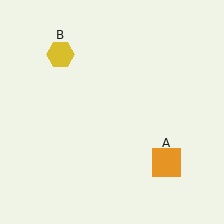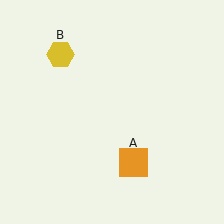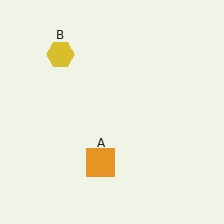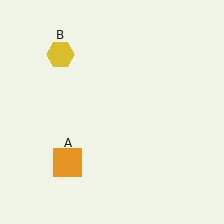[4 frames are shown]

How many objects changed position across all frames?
1 object changed position: orange square (object A).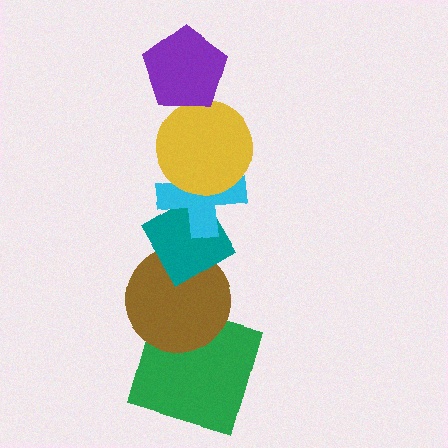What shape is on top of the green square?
The brown circle is on top of the green square.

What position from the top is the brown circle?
The brown circle is 5th from the top.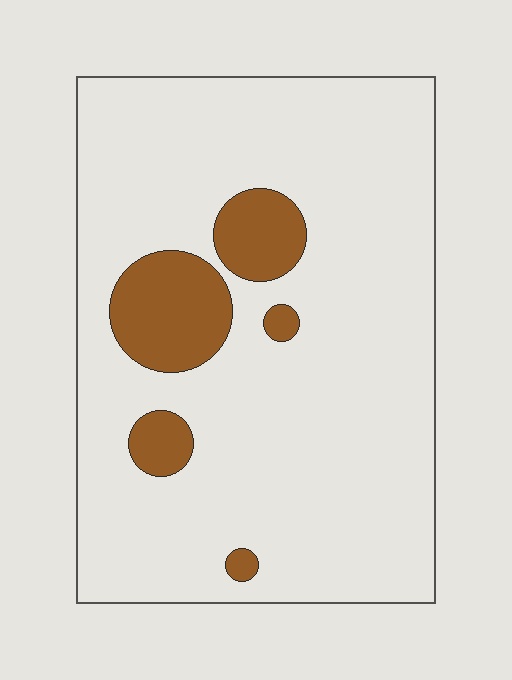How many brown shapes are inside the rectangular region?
5.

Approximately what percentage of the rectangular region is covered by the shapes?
Approximately 15%.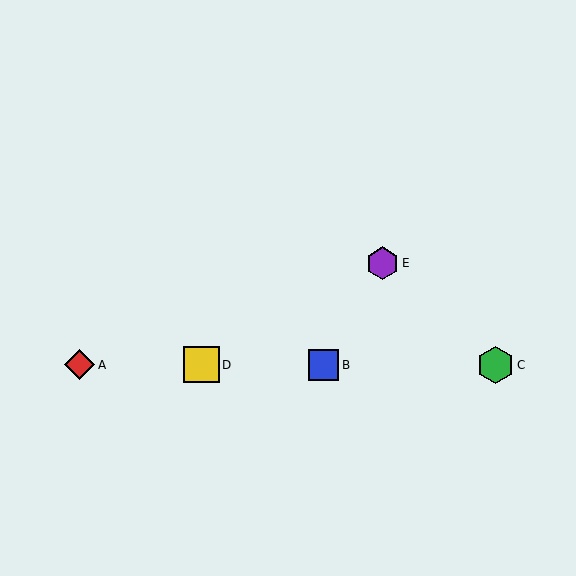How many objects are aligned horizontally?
4 objects (A, B, C, D) are aligned horizontally.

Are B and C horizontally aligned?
Yes, both are at y≈365.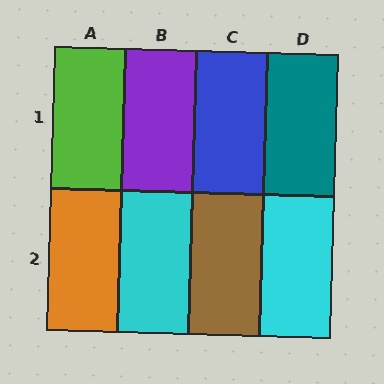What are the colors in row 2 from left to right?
Orange, cyan, brown, cyan.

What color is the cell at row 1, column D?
Teal.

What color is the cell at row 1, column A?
Lime.